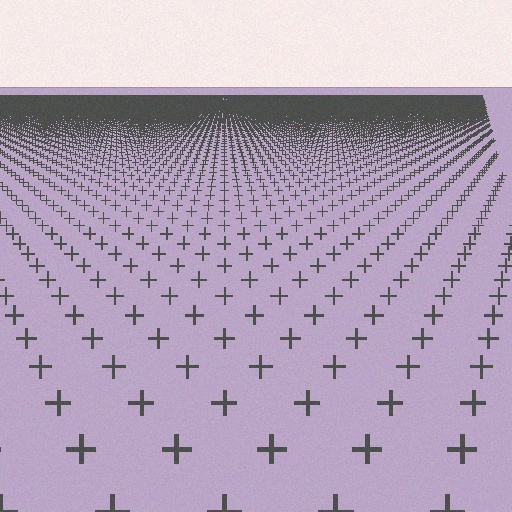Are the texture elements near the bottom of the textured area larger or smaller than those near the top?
Larger. Near the bottom, elements are closer to the viewer and appear at a bigger on-screen size.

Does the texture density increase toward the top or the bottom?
Density increases toward the top.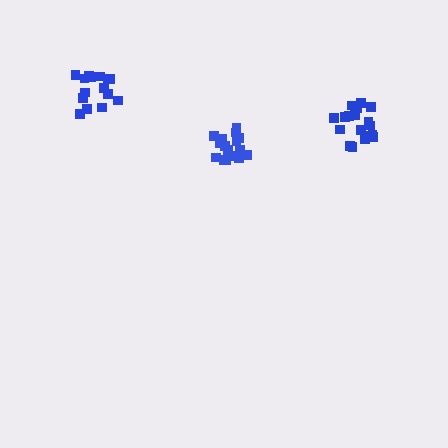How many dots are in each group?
Group 1: 16 dots, Group 2: 19 dots, Group 3: 15 dots (50 total).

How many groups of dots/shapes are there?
There are 3 groups.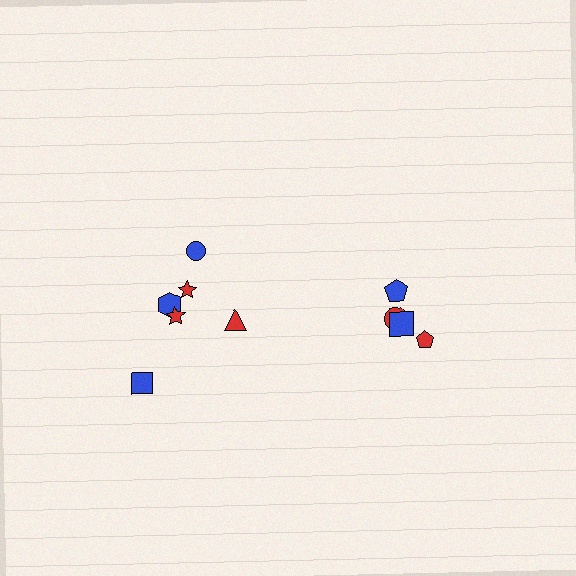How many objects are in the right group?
There are 4 objects.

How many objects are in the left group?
There are 6 objects.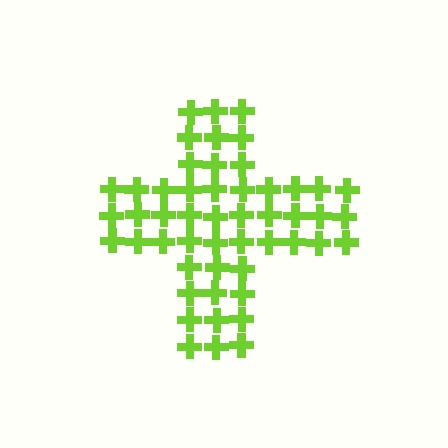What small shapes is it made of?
It is made of small crosses.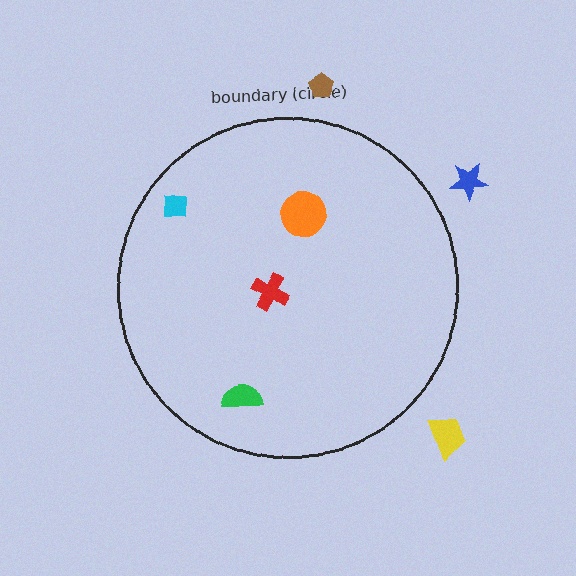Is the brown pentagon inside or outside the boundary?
Outside.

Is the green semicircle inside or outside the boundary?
Inside.